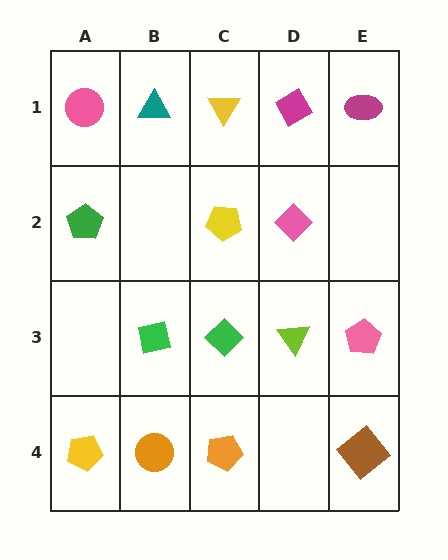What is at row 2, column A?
A green pentagon.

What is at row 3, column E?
A pink pentagon.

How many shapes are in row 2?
3 shapes.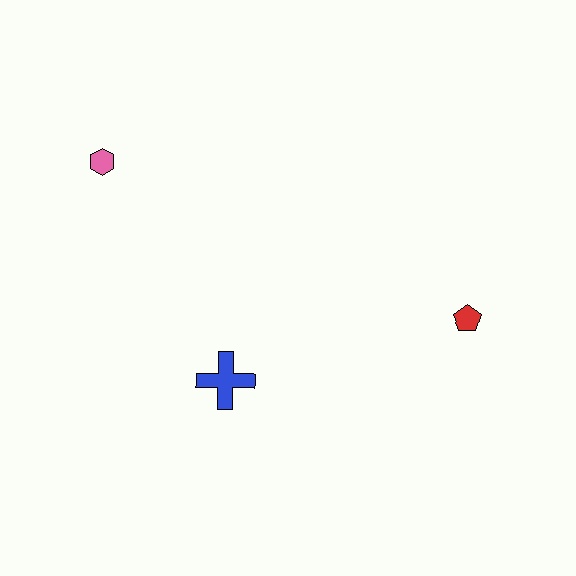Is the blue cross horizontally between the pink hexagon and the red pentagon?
Yes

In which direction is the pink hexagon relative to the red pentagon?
The pink hexagon is to the left of the red pentagon.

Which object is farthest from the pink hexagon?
The red pentagon is farthest from the pink hexagon.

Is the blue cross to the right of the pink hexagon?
Yes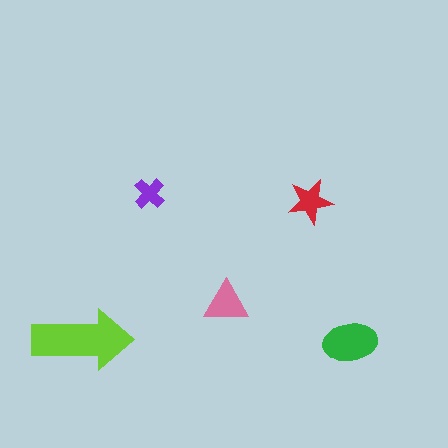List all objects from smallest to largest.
The purple cross, the red star, the pink triangle, the green ellipse, the lime arrow.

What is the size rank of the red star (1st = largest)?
4th.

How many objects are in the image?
There are 5 objects in the image.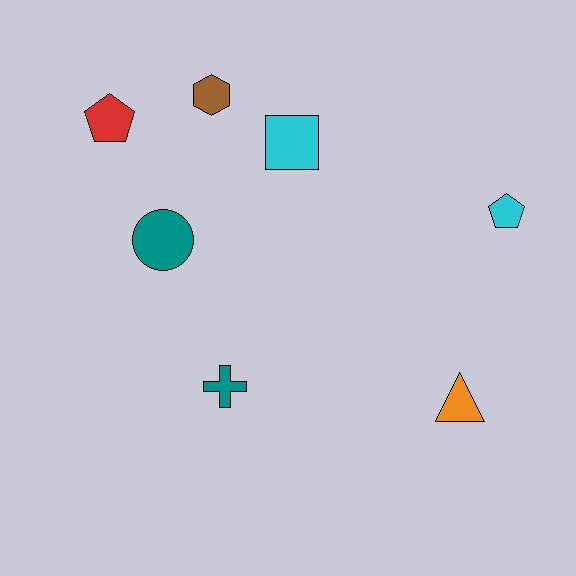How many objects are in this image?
There are 7 objects.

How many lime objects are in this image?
There are no lime objects.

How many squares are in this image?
There is 1 square.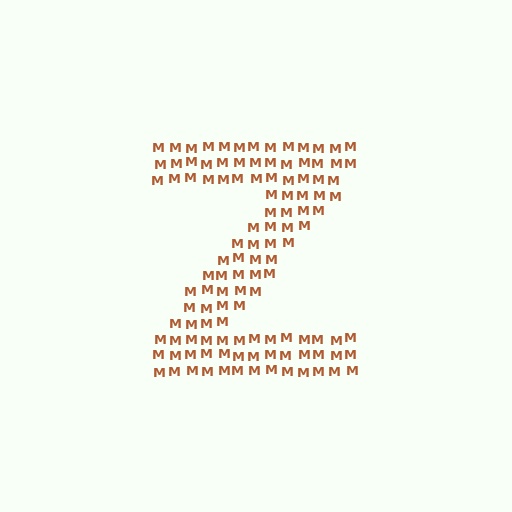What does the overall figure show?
The overall figure shows the letter Z.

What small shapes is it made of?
It is made of small letter M's.